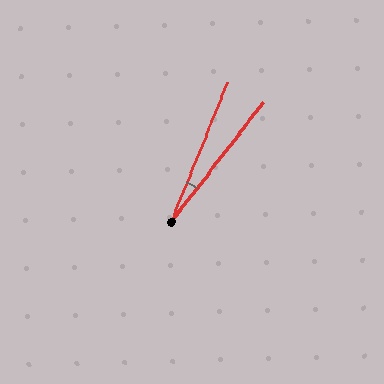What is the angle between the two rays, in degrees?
Approximately 16 degrees.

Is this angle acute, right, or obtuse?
It is acute.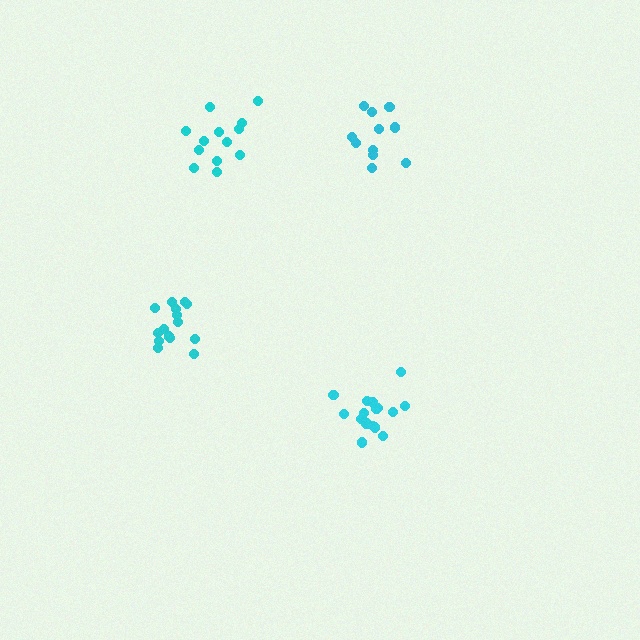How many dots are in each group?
Group 1: 13 dots, Group 2: 11 dots, Group 3: 15 dots, Group 4: 16 dots (55 total).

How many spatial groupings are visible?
There are 4 spatial groupings.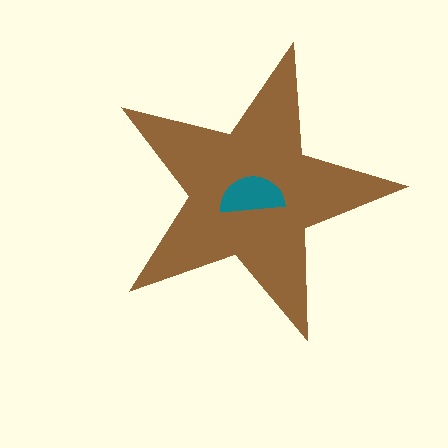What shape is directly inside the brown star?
The teal semicircle.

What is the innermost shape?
The teal semicircle.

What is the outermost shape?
The brown star.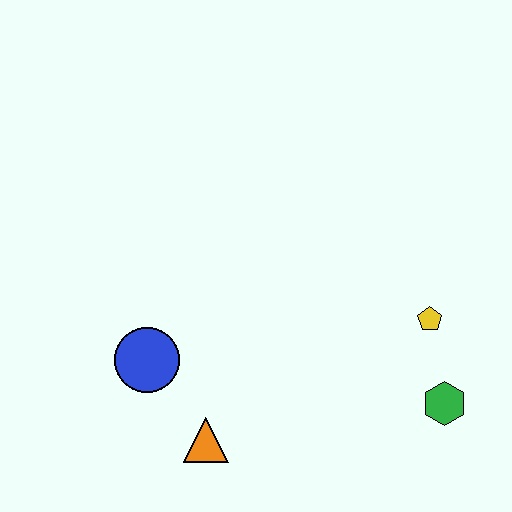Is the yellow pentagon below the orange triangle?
No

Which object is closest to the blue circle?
The orange triangle is closest to the blue circle.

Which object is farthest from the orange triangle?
The yellow pentagon is farthest from the orange triangle.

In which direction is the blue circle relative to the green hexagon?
The blue circle is to the left of the green hexagon.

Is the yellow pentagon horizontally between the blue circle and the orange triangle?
No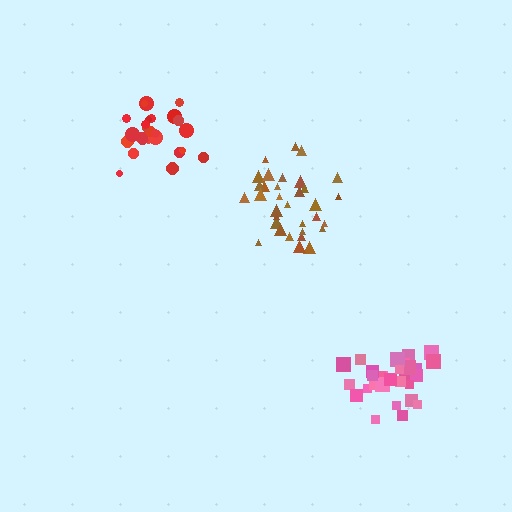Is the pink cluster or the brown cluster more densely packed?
Pink.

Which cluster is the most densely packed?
Pink.